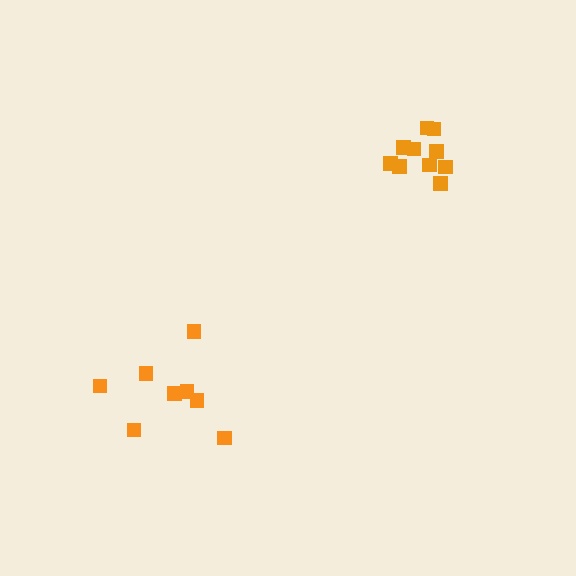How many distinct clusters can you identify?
There are 2 distinct clusters.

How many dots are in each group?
Group 1: 10 dots, Group 2: 8 dots (18 total).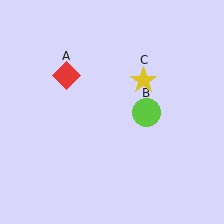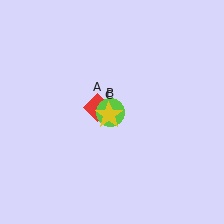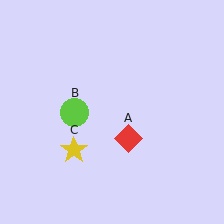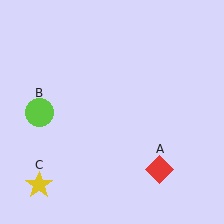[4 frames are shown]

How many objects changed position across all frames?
3 objects changed position: red diamond (object A), lime circle (object B), yellow star (object C).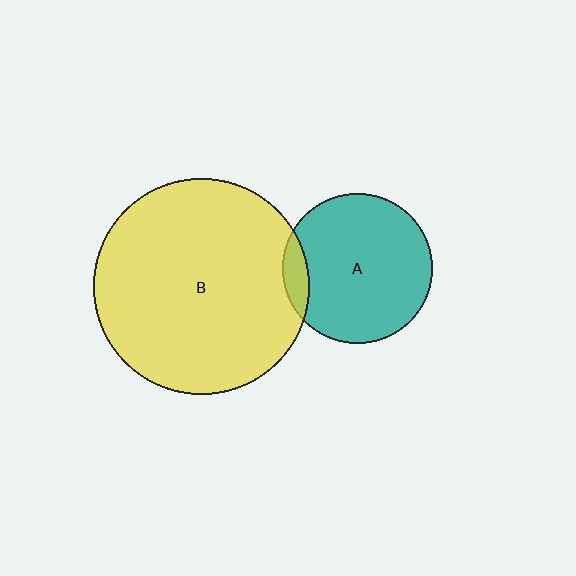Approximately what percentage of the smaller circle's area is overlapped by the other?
Approximately 10%.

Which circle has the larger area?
Circle B (yellow).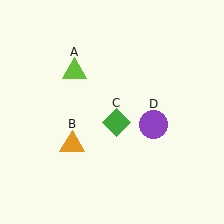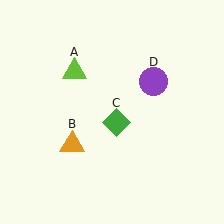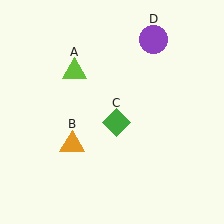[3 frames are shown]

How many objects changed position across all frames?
1 object changed position: purple circle (object D).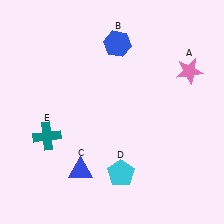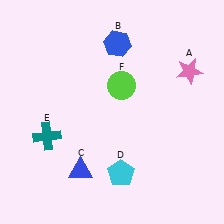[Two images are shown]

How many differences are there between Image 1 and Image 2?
There is 1 difference between the two images.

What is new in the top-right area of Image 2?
A lime circle (F) was added in the top-right area of Image 2.